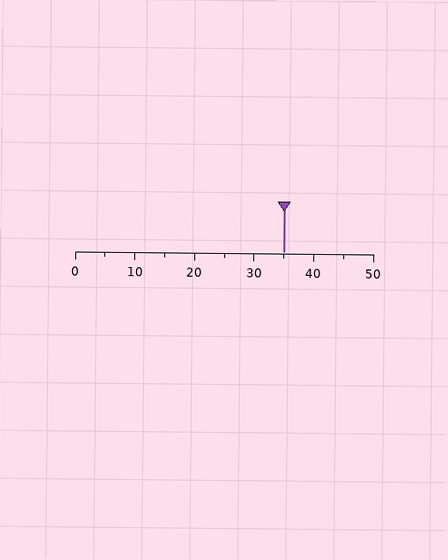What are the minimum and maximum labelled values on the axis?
The axis runs from 0 to 50.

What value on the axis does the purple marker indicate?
The marker indicates approximately 35.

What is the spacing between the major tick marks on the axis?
The major ticks are spaced 10 apart.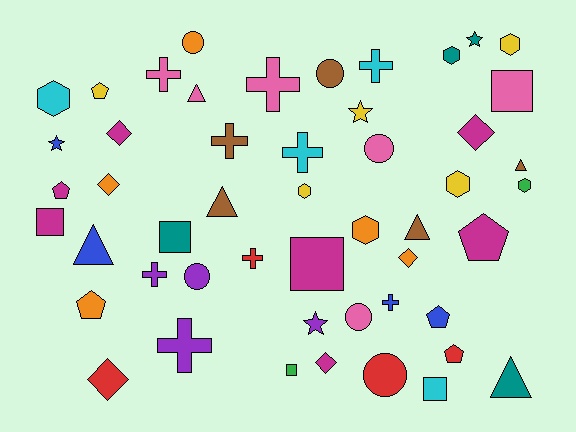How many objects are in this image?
There are 50 objects.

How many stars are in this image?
There are 4 stars.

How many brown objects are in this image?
There are 5 brown objects.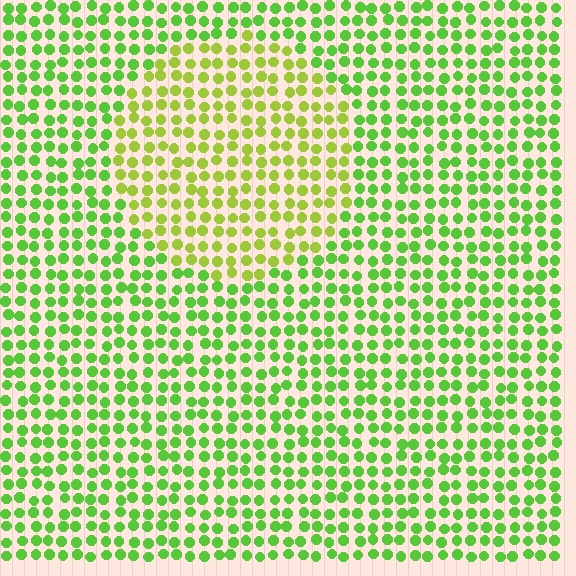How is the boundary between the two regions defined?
The boundary is defined purely by a slight shift in hue (about 29 degrees). Spacing, size, and orientation are identical on both sides.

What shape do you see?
I see a circle.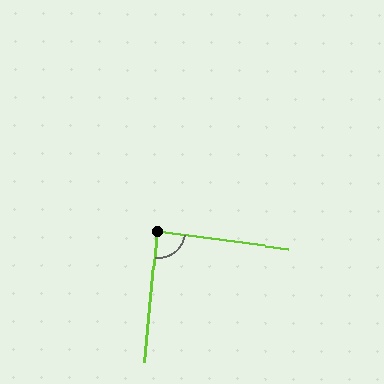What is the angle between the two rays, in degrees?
Approximately 88 degrees.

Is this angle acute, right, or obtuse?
It is approximately a right angle.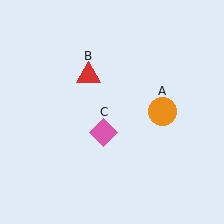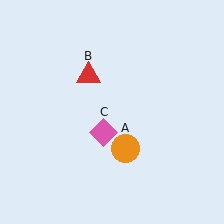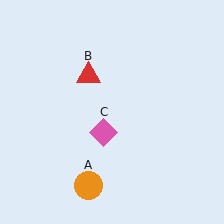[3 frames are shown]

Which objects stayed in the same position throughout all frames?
Red triangle (object B) and pink diamond (object C) remained stationary.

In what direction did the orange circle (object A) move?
The orange circle (object A) moved down and to the left.